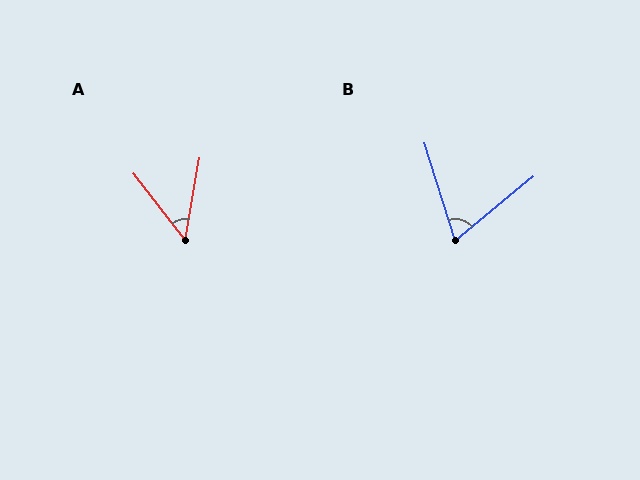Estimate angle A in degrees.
Approximately 48 degrees.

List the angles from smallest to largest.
A (48°), B (68°).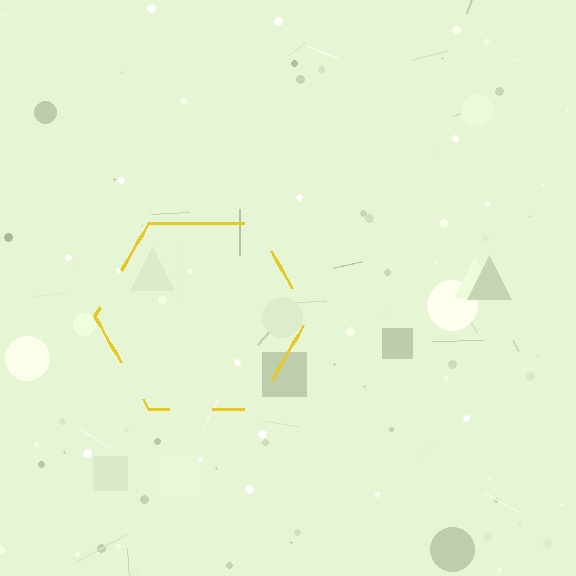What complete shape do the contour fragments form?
The contour fragments form a hexagon.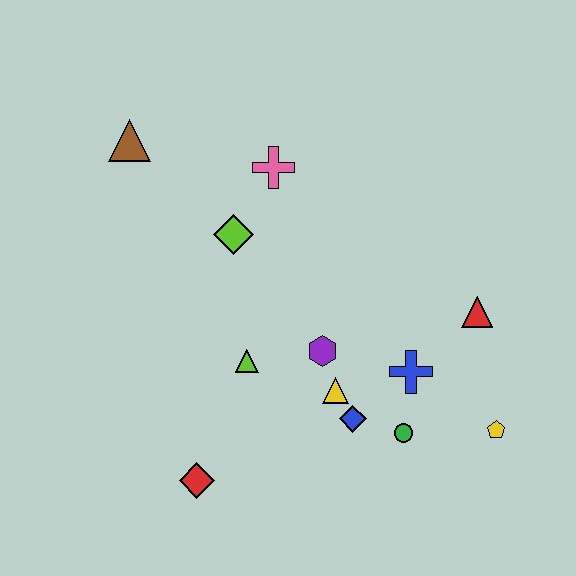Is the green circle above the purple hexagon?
No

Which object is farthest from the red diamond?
The brown triangle is farthest from the red diamond.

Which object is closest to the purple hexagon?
The yellow triangle is closest to the purple hexagon.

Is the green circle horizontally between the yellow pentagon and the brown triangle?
Yes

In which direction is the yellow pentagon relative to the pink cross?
The yellow pentagon is below the pink cross.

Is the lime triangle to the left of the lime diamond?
No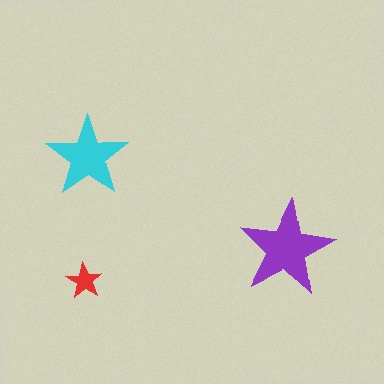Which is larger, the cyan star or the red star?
The cyan one.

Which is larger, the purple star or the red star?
The purple one.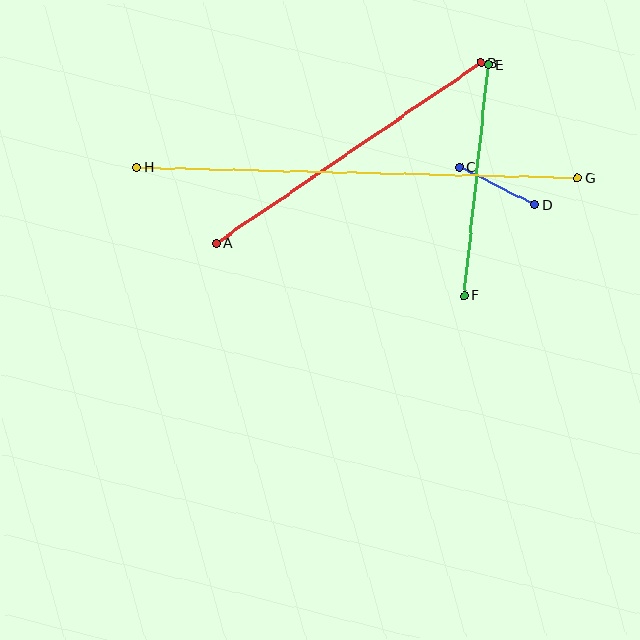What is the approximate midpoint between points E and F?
The midpoint is at approximately (476, 180) pixels.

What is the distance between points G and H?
The distance is approximately 440 pixels.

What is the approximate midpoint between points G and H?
The midpoint is at approximately (357, 173) pixels.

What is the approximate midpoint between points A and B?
The midpoint is at approximately (348, 153) pixels.